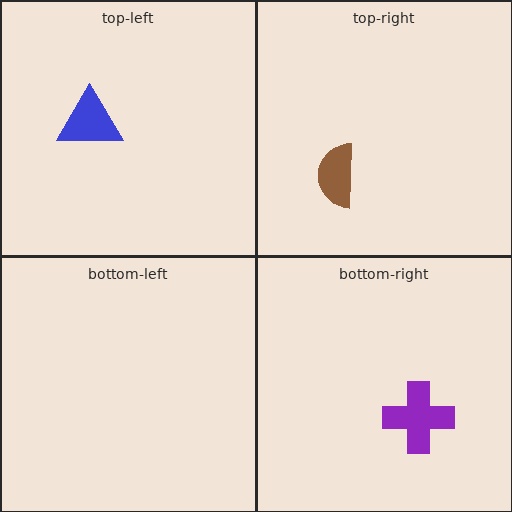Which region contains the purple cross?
The bottom-right region.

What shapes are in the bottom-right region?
The purple cross.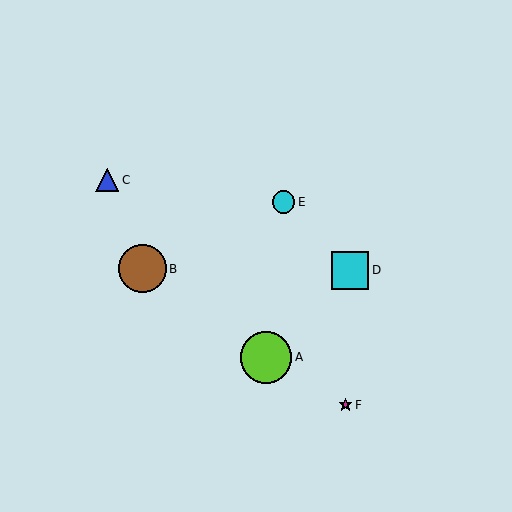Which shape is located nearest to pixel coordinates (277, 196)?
The cyan circle (labeled E) at (283, 202) is nearest to that location.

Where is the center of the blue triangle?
The center of the blue triangle is at (107, 180).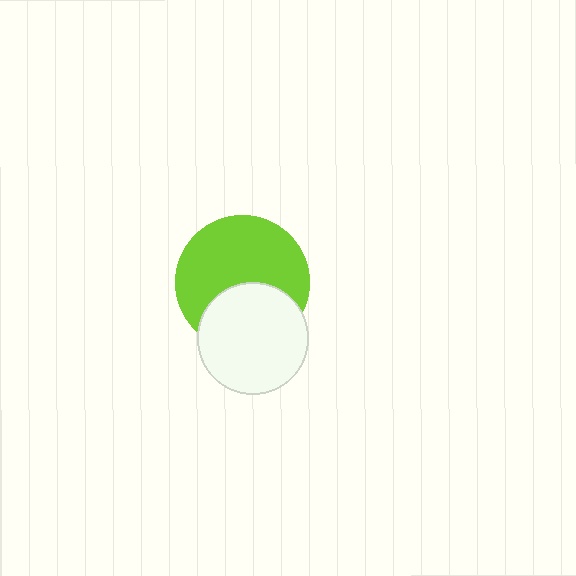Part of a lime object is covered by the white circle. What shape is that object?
It is a circle.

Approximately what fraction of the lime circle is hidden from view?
Roughly 36% of the lime circle is hidden behind the white circle.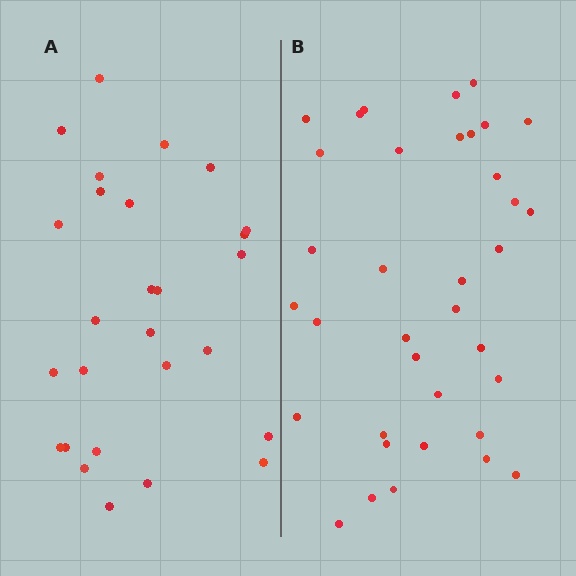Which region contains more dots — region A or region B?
Region B (the right region) has more dots.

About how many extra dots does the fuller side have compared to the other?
Region B has roughly 8 or so more dots than region A.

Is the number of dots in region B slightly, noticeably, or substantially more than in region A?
Region B has noticeably more, but not dramatically so. The ratio is roughly 1.3 to 1.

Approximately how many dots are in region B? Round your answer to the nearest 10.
About 40 dots. (The exact count is 36, which rounds to 40.)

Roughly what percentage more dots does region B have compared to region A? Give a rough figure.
About 35% more.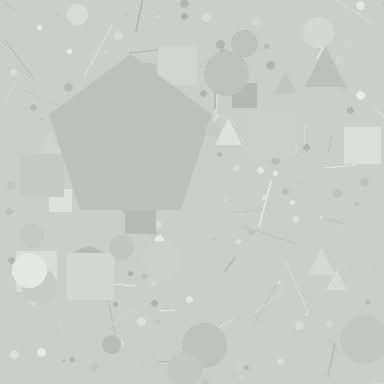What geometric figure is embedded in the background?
A pentagon is embedded in the background.